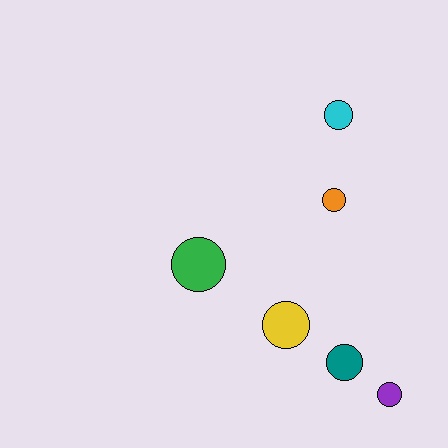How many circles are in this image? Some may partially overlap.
There are 6 circles.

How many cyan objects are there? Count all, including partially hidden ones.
There is 1 cyan object.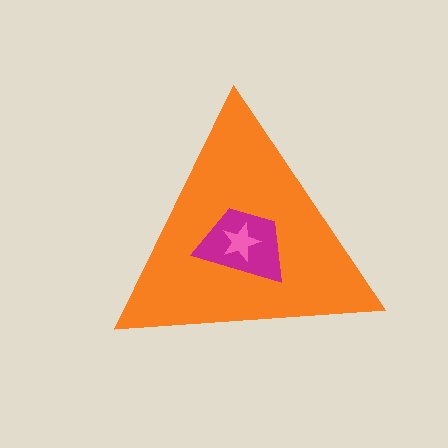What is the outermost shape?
The orange triangle.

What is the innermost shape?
The pink star.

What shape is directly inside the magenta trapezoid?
The pink star.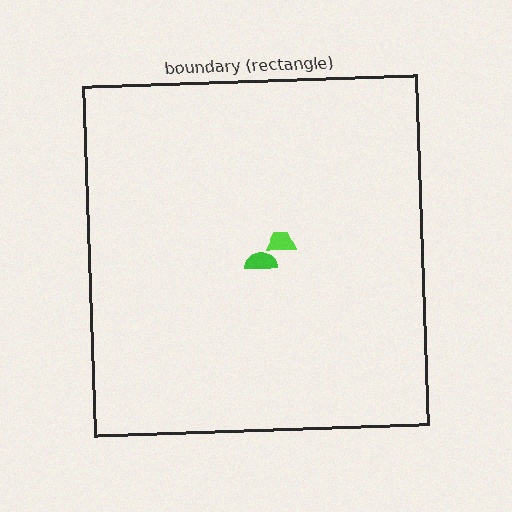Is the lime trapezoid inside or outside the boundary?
Inside.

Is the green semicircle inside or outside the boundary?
Inside.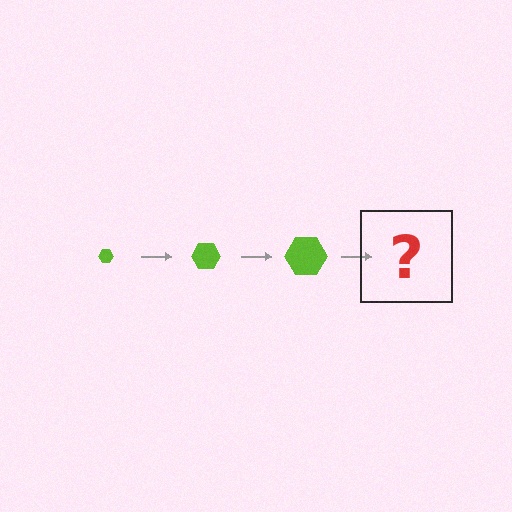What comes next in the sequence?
The next element should be a lime hexagon, larger than the previous one.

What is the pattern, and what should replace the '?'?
The pattern is that the hexagon gets progressively larger each step. The '?' should be a lime hexagon, larger than the previous one.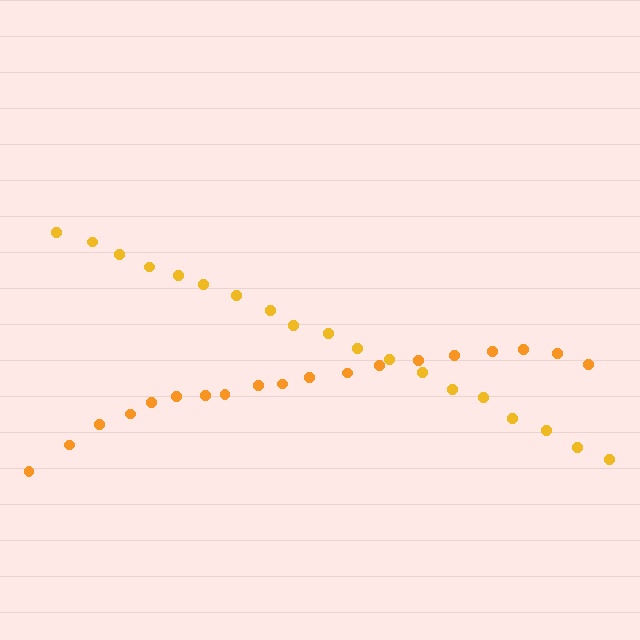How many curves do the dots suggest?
There are 2 distinct paths.